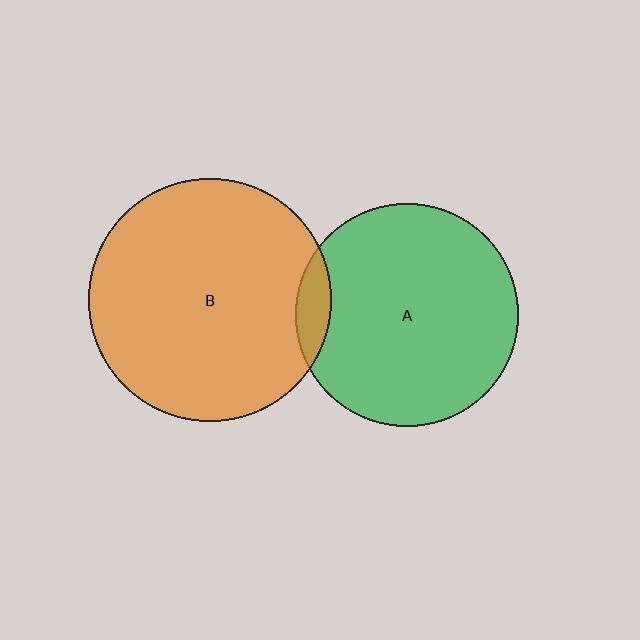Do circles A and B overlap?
Yes.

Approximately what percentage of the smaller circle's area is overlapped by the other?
Approximately 10%.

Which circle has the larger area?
Circle B (orange).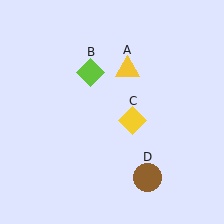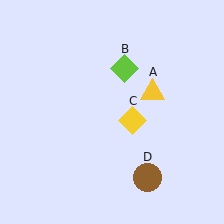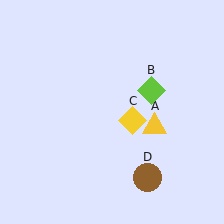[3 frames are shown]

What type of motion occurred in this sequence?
The yellow triangle (object A), lime diamond (object B) rotated clockwise around the center of the scene.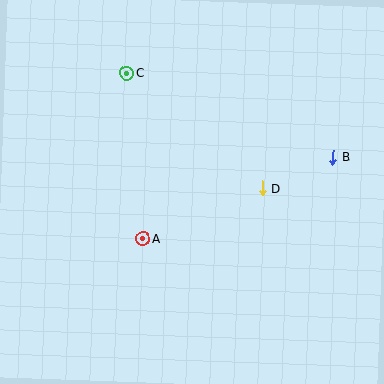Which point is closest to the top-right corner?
Point B is closest to the top-right corner.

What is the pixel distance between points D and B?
The distance between D and B is 77 pixels.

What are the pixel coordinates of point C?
Point C is at (127, 73).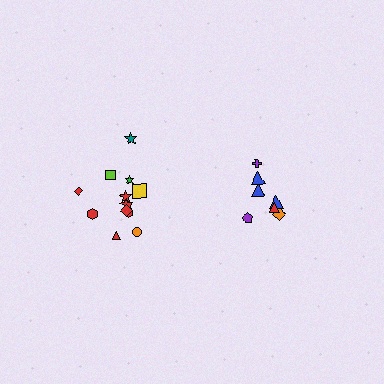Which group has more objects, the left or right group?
The left group.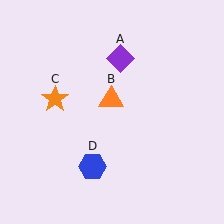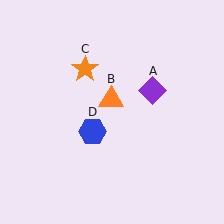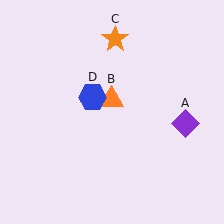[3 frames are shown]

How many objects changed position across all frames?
3 objects changed position: purple diamond (object A), orange star (object C), blue hexagon (object D).